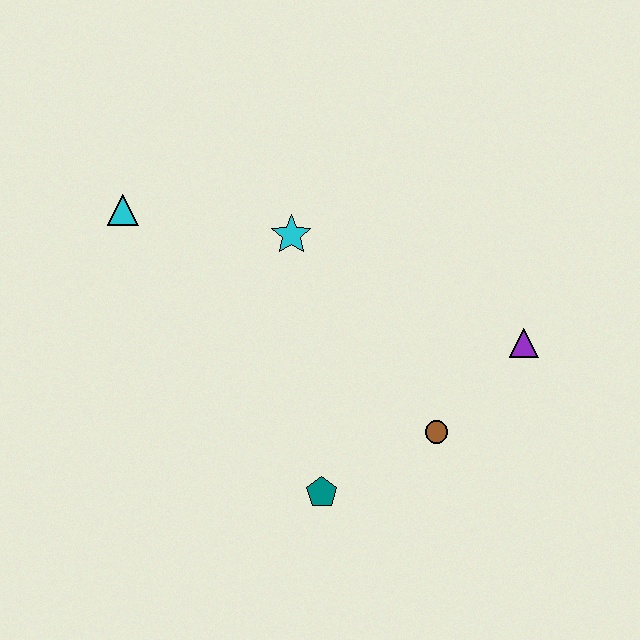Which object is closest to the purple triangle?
The brown circle is closest to the purple triangle.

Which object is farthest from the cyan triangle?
The purple triangle is farthest from the cyan triangle.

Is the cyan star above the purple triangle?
Yes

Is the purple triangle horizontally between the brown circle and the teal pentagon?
No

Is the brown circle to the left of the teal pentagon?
No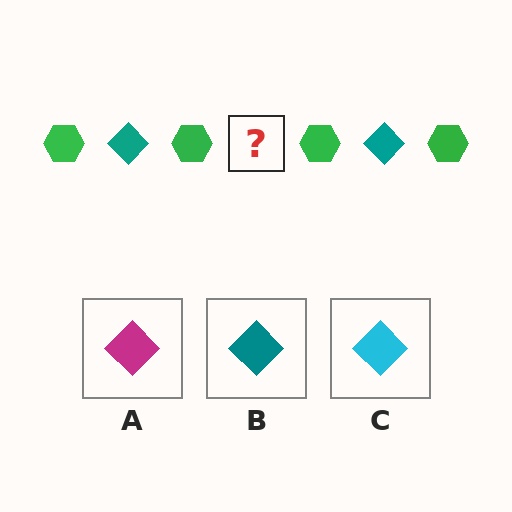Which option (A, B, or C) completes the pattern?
B.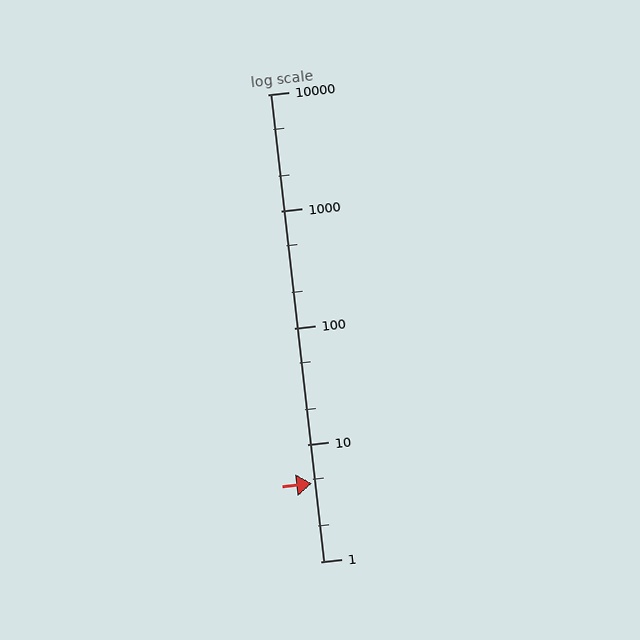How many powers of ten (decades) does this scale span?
The scale spans 4 decades, from 1 to 10000.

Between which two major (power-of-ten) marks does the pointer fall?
The pointer is between 1 and 10.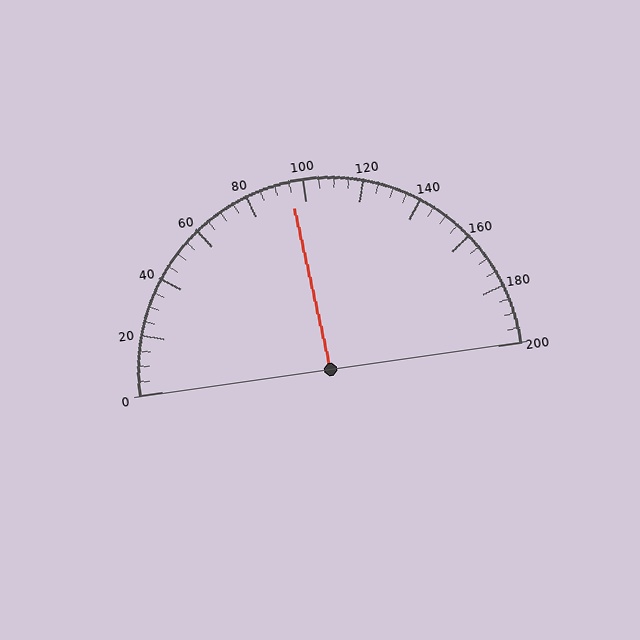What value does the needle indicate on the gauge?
The needle indicates approximately 95.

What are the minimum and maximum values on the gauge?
The gauge ranges from 0 to 200.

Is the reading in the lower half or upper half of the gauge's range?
The reading is in the lower half of the range (0 to 200).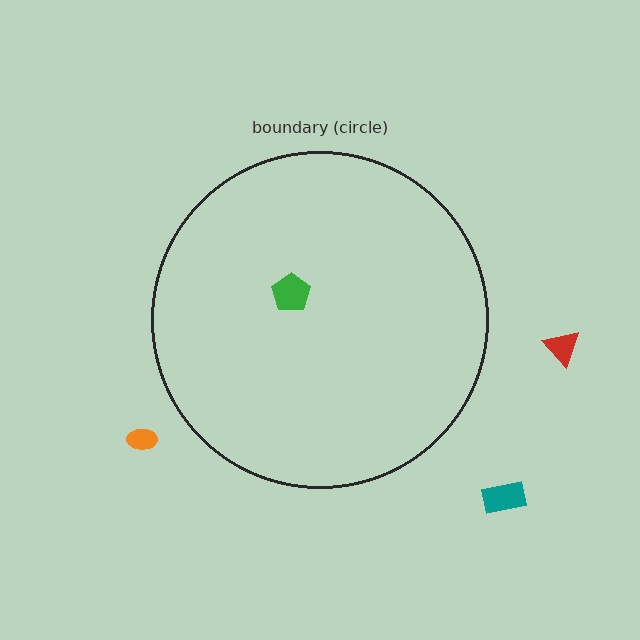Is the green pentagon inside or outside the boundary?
Inside.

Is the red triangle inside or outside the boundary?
Outside.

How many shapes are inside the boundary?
1 inside, 3 outside.